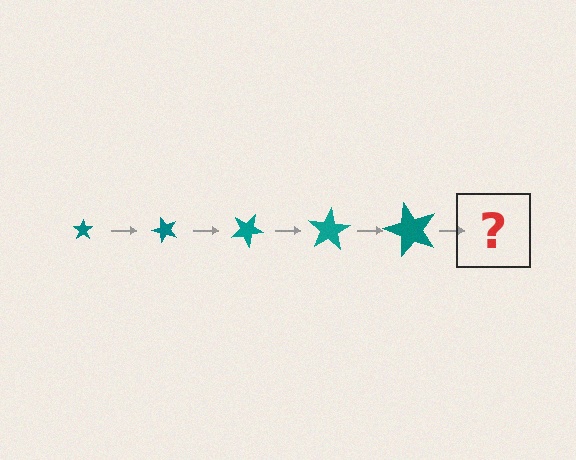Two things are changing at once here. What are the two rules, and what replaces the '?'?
The two rules are that the star grows larger each step and it rotates 50 degrees each step. The '?' should be a star, larger than the previous one and rotated 250 degrees from the start.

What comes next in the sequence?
The next element should be a star, larger than the previous one and rotated 250 degrees from the start.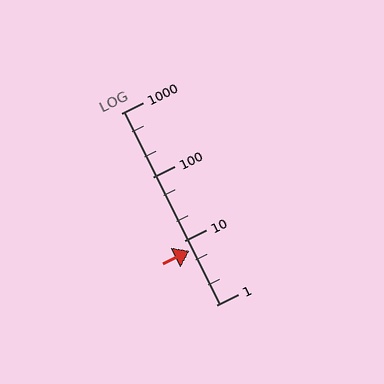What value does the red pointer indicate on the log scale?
The pointer indicates approximately 7.1.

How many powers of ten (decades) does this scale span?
The scale spans 3 decades, from 1 to 1000.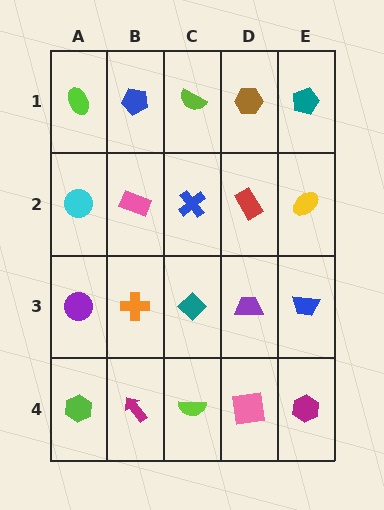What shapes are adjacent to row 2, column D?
A brown hexagon (row 1, column D), a purple trapezoid (row 3, column D), a blue cross (row 2, column C), a yellow ellipse (row 2, column E).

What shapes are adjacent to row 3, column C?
A blue cross (row 2, column C), a lime semicircle (row 4, column C), an orange cross (row 3, column B), a purple trapezoid (row 3, column D).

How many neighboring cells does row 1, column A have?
2.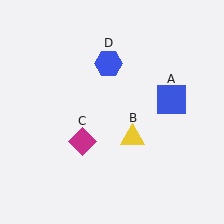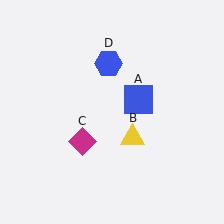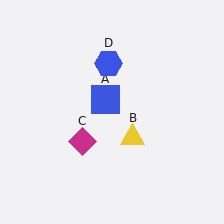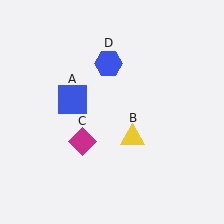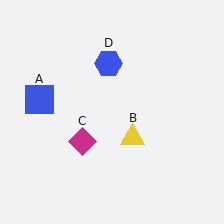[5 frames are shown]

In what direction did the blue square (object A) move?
The blue square (object A) moved left.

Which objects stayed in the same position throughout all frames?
Yellow triangle (object B) and magenta diamond (object C) and blue hexagon (object D) remained stationary.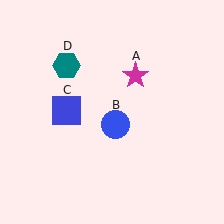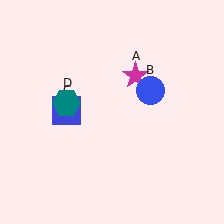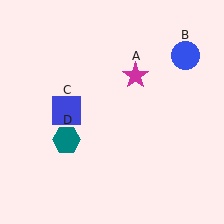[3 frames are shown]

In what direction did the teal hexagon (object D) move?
The teal hexagon (object D) moved down.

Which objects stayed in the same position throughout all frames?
Magenta star (object A) and blue square (object C) remained stationary.